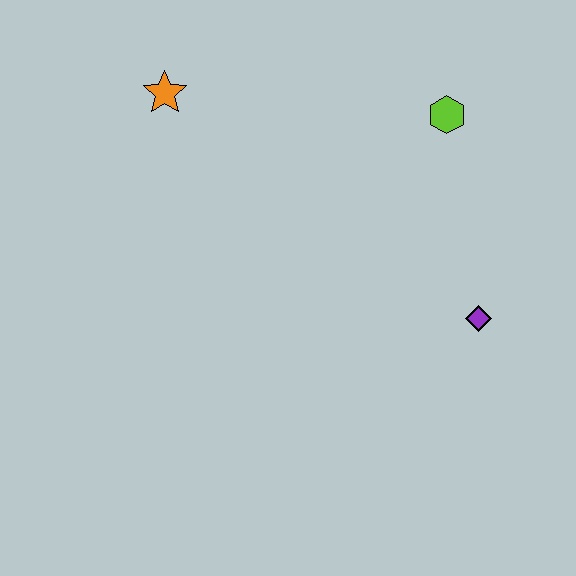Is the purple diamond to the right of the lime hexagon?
Yes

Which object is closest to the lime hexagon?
The purple diamond is closest to the lime hexagon.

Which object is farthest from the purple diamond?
The orange star is farthest from the purple diamond.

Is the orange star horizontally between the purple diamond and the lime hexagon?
No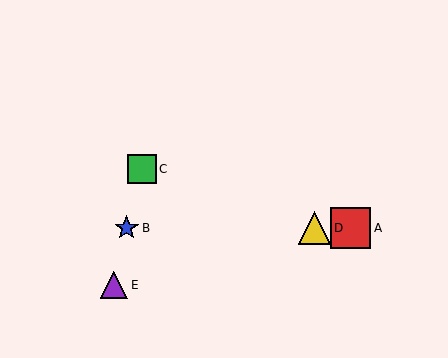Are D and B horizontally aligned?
Yes, both are at y≈228.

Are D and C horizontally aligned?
No, D is at y≈228 and C is at y≈169.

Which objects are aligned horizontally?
Objects A, B, D are aligned horizontally.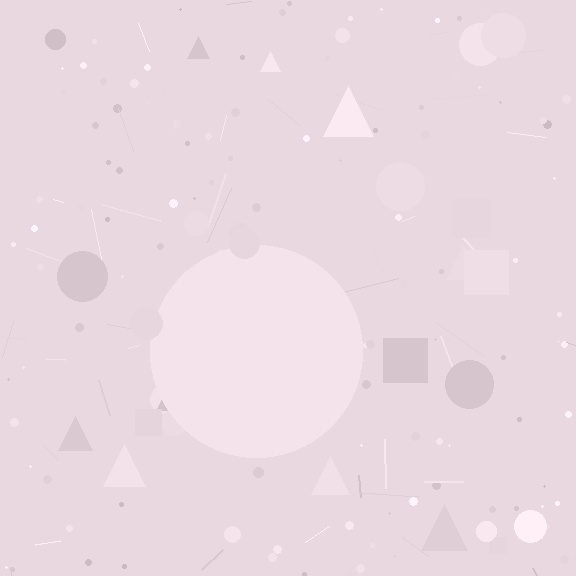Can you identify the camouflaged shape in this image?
The camouflaged shape is a circle.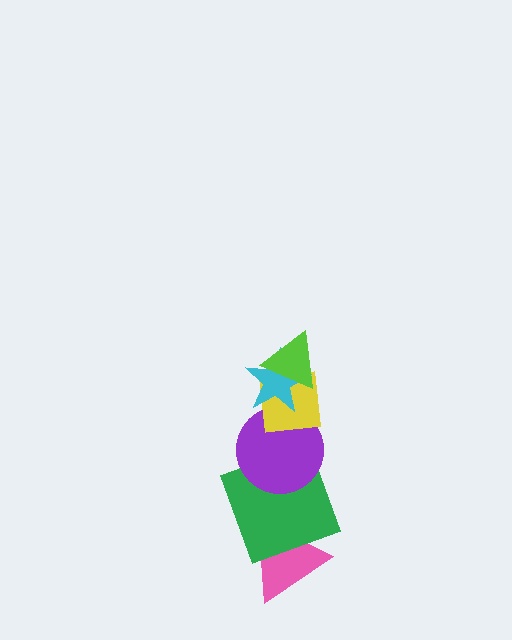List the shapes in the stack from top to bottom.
From top to bottom: the lime triangle, the cyan star, the yellow square, the purple circle, the green square, the pink triangle.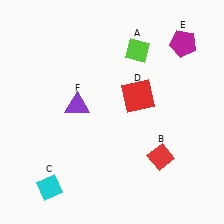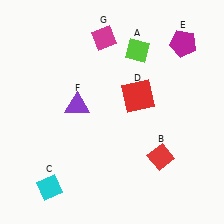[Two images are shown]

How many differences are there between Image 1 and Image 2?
There is 1 difference between the two images.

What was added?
A magenta diamond (G) was added in Image 2.